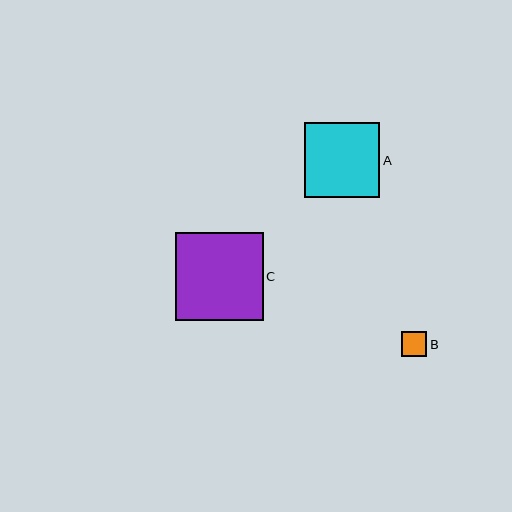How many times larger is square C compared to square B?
Square C is approximately 3.5 times the size of square B.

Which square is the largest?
Square C is the largest with a size of approximately 88 pixels.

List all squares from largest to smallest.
From largest to smallest: C, A, B.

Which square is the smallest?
Square B is the smallest with a size of approximately 25 pixels.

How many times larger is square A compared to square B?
Square A is approximately 3.0 times the size of square B.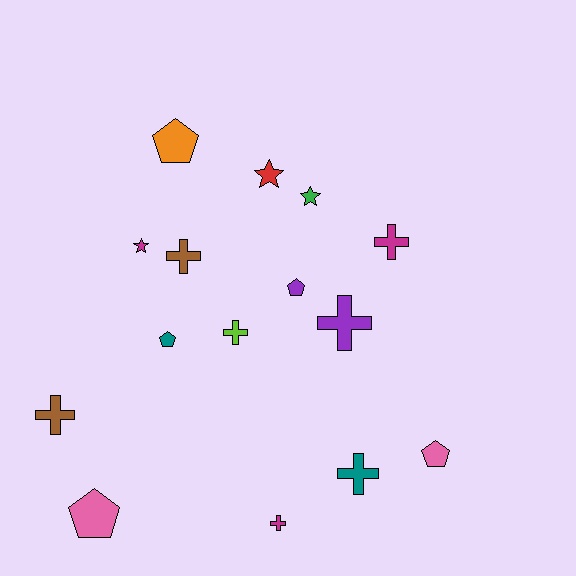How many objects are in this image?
There are 15 objects.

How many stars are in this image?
There are 3 stars.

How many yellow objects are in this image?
There are no yellow objects.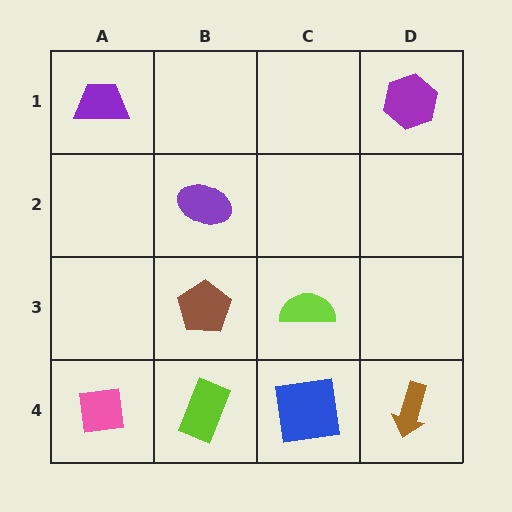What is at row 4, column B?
A lime rectangle.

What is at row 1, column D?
A purple hexagon.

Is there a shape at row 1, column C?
No, that cell is empty.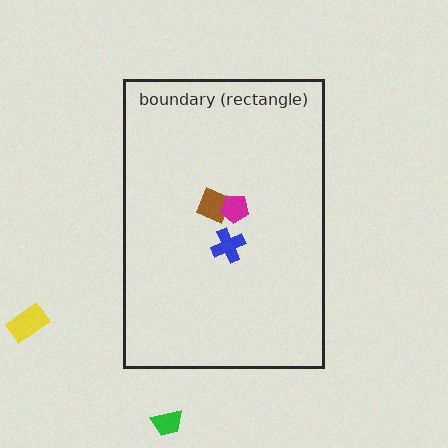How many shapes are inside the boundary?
3 inside, 2 outside.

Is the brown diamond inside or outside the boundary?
Inside.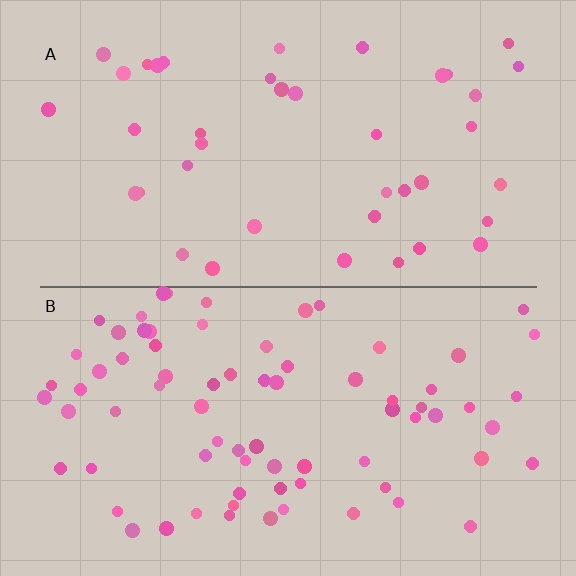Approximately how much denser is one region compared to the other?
Approximately 1.8× — region B over region A.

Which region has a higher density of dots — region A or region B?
B (the bottom).